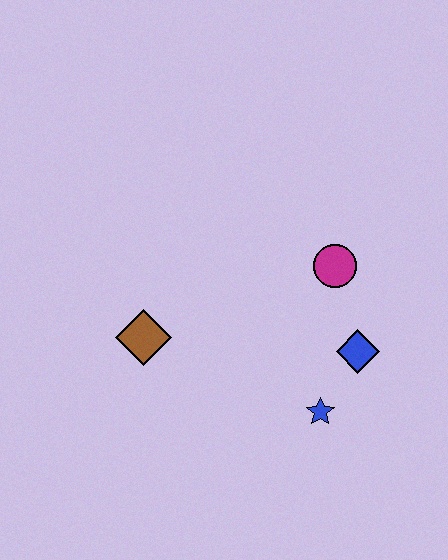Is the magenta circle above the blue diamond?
Yes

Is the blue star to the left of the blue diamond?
Yes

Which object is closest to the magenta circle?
The blue diamond is closest to the magenta circle.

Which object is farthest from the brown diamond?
The blue diamond is farthest from the brown diamond.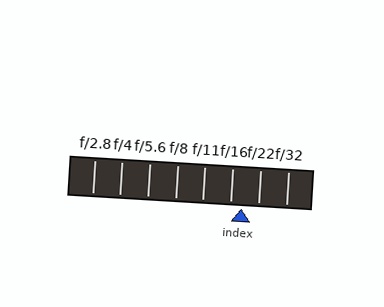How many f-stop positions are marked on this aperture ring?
There are 8 f-stop positions marked.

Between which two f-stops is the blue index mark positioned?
The index mark is between f/16 and f/22.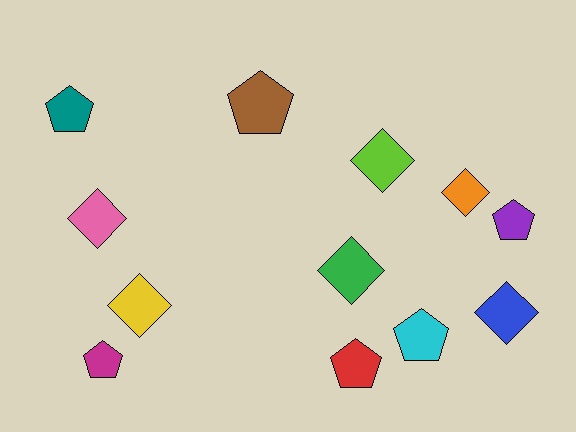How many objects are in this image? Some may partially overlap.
There are 12 objects.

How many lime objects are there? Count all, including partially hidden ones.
There is 1 lime object.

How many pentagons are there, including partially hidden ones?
There are 6 pentagons.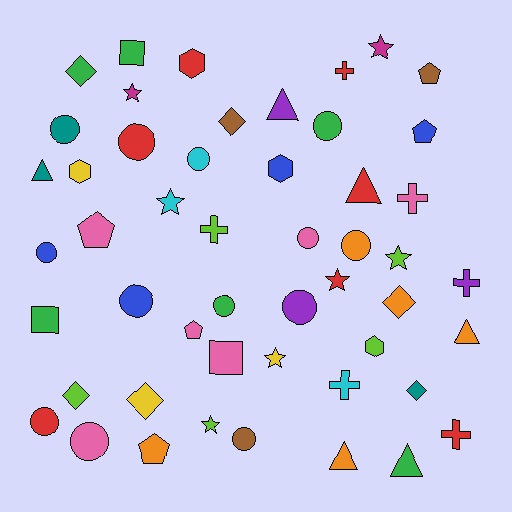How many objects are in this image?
There are 50 objects.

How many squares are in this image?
There are 3 squares.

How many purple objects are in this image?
There are 3 purple objects.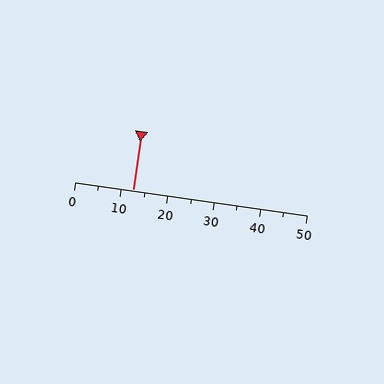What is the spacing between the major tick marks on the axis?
The major ticks are spaced 10 apart.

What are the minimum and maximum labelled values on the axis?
The axis runs from 0 to 50.